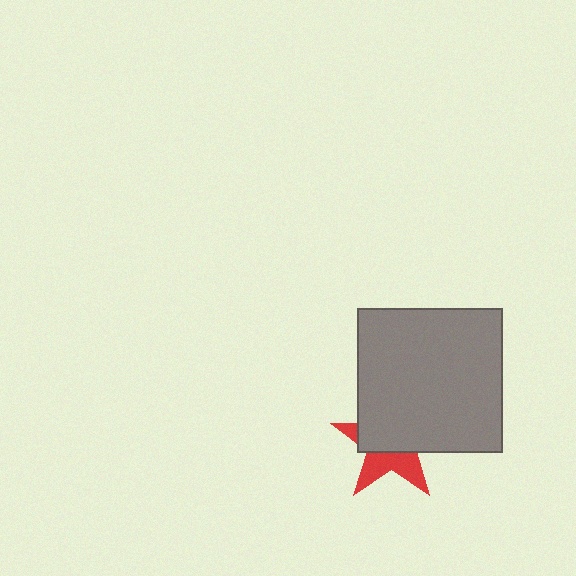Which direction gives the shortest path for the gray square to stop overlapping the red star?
Moving up gives the shortest separation.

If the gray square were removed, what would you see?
You would see the complete red star.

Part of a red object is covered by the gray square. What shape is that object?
It is a star.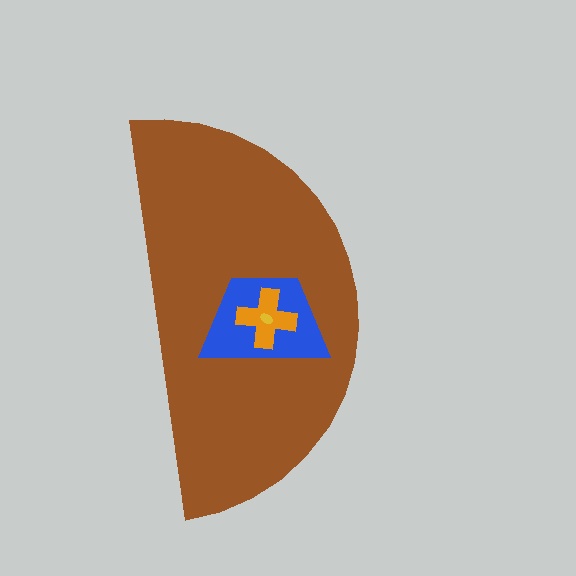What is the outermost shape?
The brown semicircle.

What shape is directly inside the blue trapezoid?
The orange cross.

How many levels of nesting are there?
4.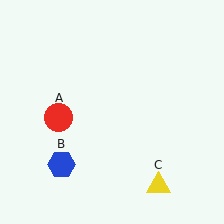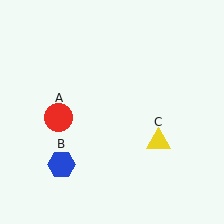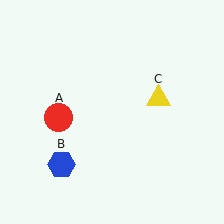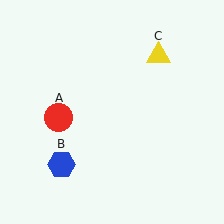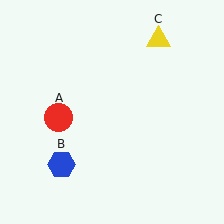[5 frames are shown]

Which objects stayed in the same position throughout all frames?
Red circle (object A) and blue hexagon (object B) remained stationary.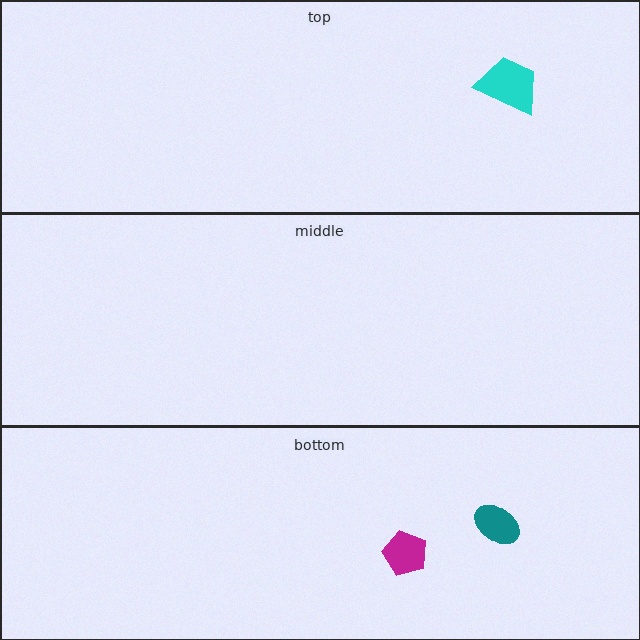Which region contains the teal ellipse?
The bottom region.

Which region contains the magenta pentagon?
The bottom region.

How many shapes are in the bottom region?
2.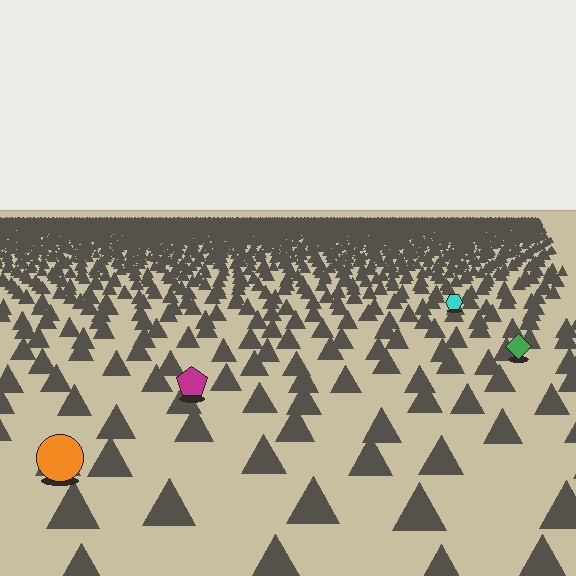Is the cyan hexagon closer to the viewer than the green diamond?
No. The green diamond is closer — you can tell from the texture gradient: the ground texture is coarser near it.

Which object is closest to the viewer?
The orange circle is closest. The texture marks near it are larger and more spread out.